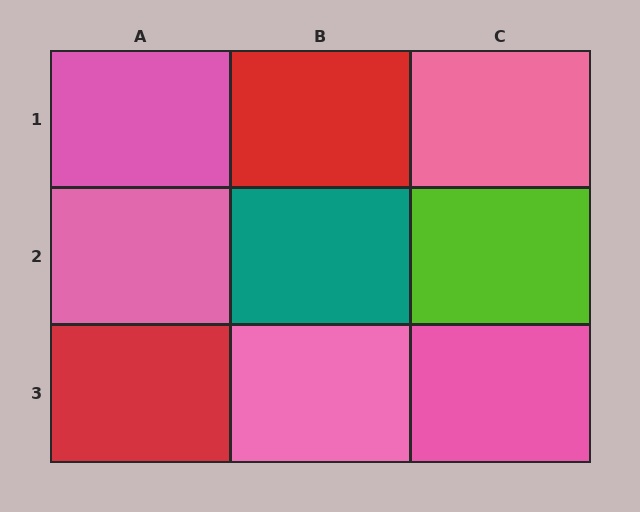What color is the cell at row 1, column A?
Pink.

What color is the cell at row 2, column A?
Pink.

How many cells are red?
2 cells are red.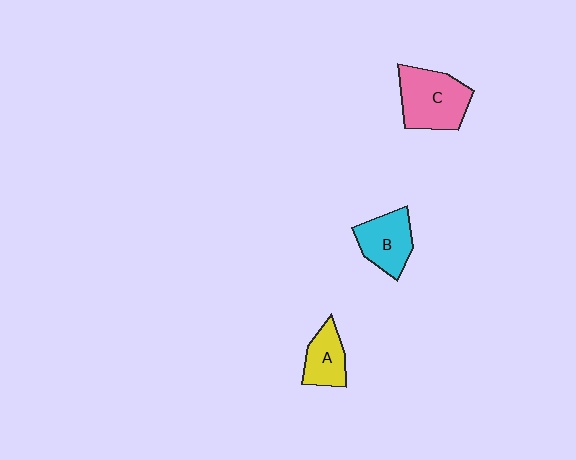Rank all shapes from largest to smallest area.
From largest to smallest: C (pink), B (cyan), A (yellow).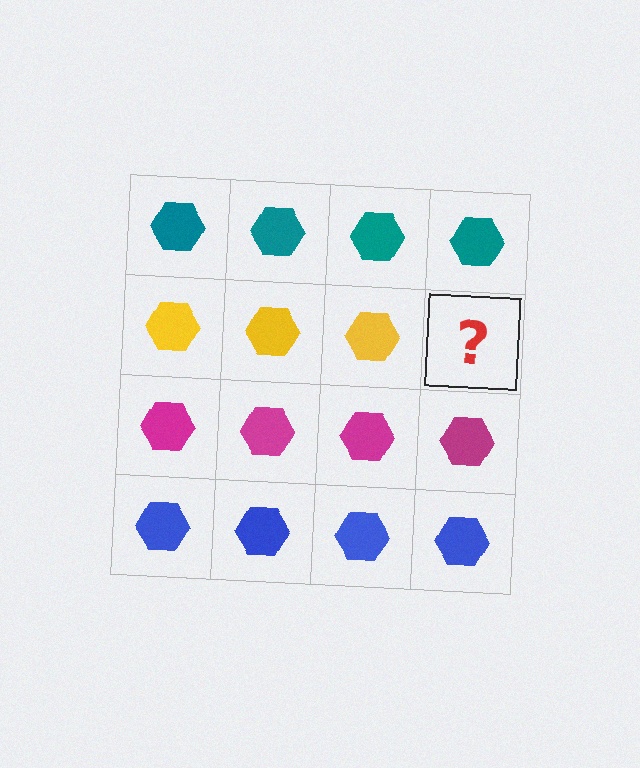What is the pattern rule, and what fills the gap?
The rule is that each row has a consistent color. The gap should be filled with a yellow hexagon.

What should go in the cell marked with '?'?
The missing cell should contain a yellow hexagon.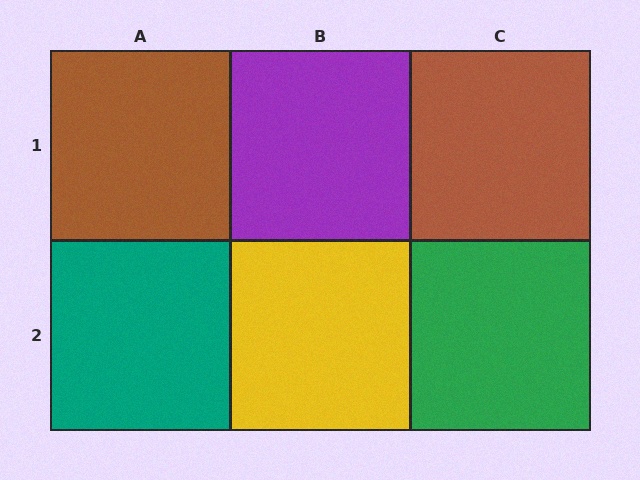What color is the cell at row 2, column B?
Yellow.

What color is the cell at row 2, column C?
Green.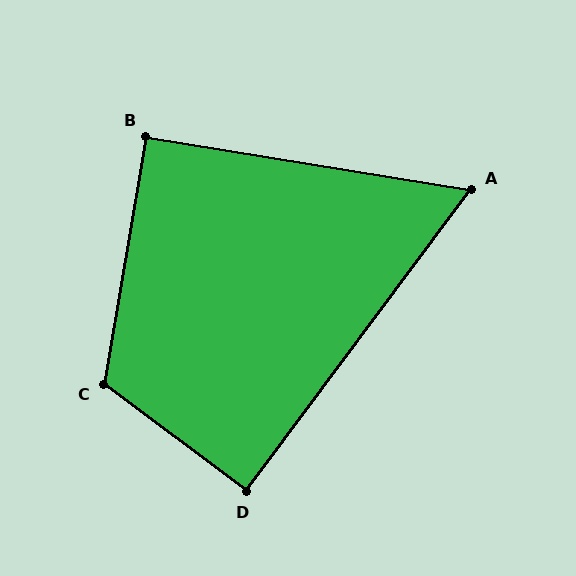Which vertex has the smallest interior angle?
A, at approximately 63 degrees.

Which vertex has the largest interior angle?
C, at approximately 117 degrees.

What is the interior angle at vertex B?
Approximately 90 degrees (approximately right).